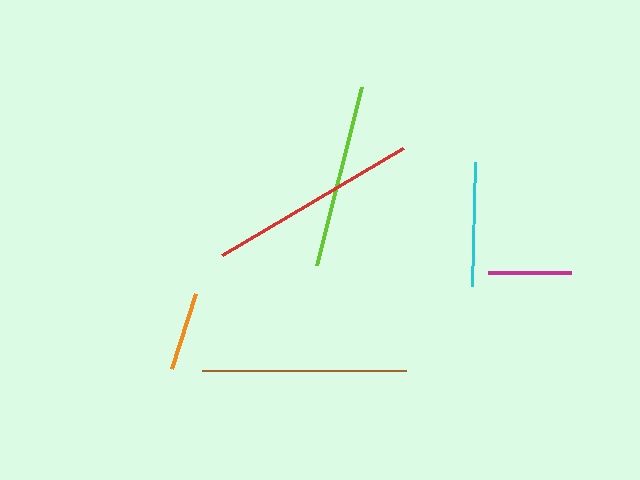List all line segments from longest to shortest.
From longest to shortest: red, brown, lime, cyan, magenta, orange.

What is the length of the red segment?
The red segment is approximately 211 pixels long.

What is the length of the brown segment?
The brown segment is approximately 204 pixels long.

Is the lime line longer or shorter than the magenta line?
The lime line is longer than the magenta line.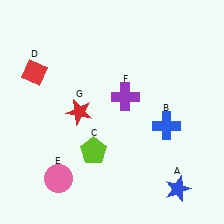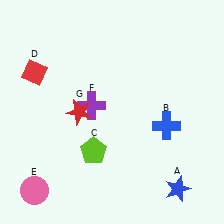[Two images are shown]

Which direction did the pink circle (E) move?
The pink circle (E) moved left.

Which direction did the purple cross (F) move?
The purple cross (F) moved left.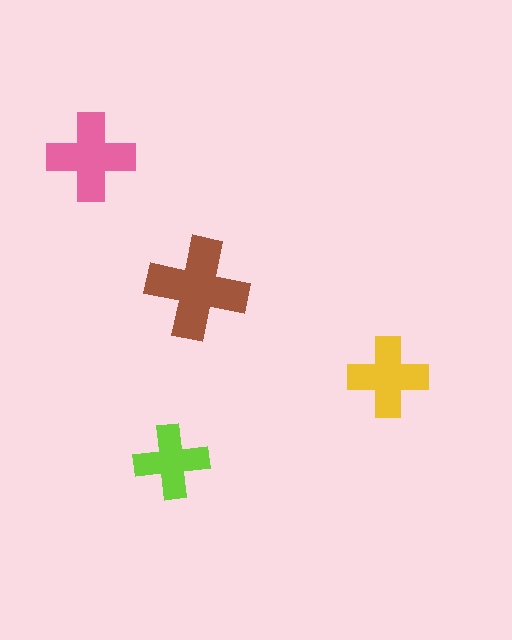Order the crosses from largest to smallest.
the brown one, the pink one, the yellow one, the lime one.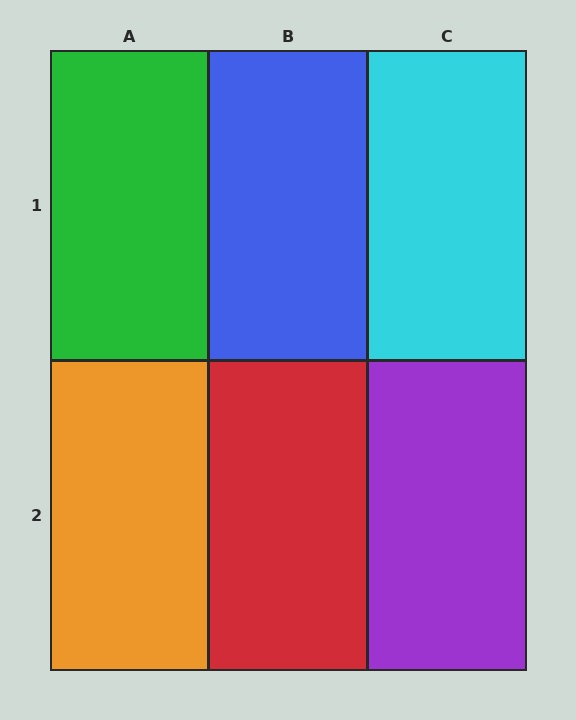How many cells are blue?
1 cell is blue.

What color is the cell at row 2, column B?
Red.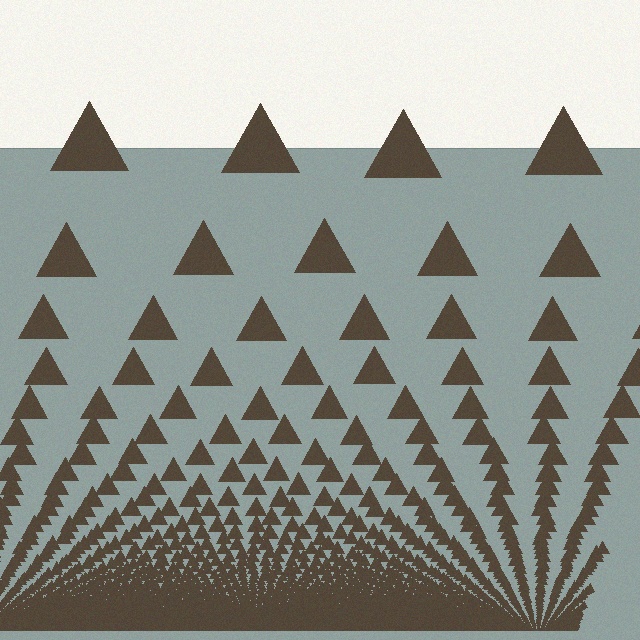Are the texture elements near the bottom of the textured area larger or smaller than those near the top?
Smaller. The gradient is inverted — elements near the bottom are smaller and denser.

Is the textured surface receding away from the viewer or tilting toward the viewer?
The surface appears to tilt toward the viewer. Texture elements get larger and sparser toward the top.